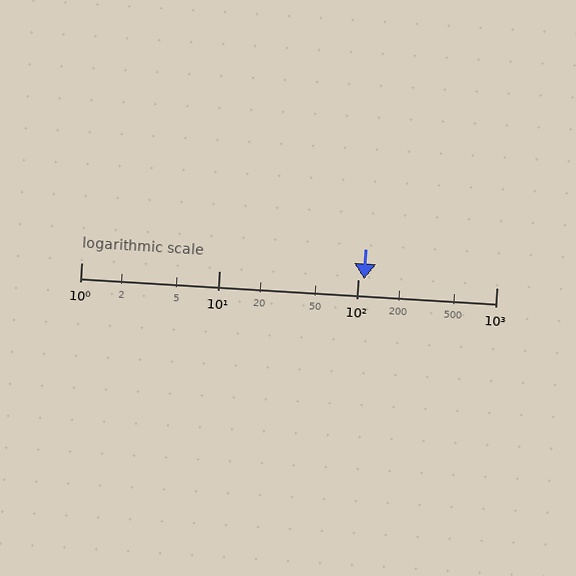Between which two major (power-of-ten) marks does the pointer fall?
The pointer is between 100 and 1000.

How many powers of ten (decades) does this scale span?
The scale spans 3 decades, from 1 to 1000.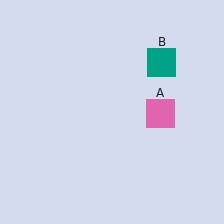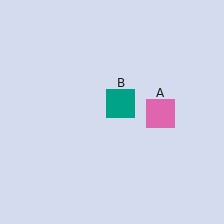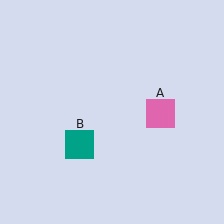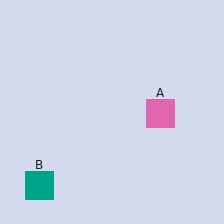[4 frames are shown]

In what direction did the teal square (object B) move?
The teal square (object B) moved down and to the left.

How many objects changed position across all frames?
1 object changed position: teal square (object B).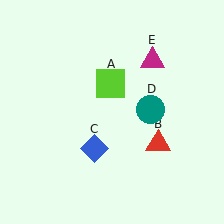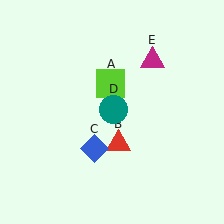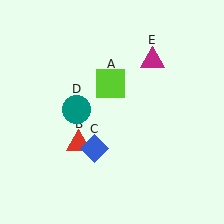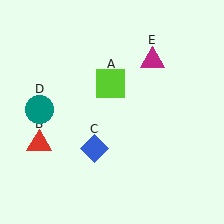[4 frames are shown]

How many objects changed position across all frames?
2 objects changed position: red triangle (object B), teal circle (object D).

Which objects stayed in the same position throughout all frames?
Lime square (object A) and blue diamond (object C) and magenta triangle (object E) remained stationary.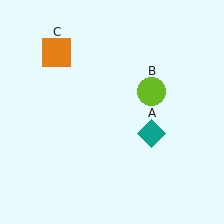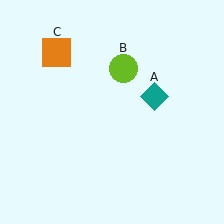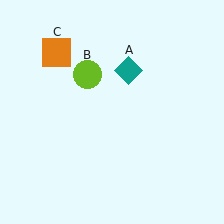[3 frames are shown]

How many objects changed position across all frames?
2 objects changed position: teal diamond (object A), lime circle (object B).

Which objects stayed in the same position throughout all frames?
Orange square (object C) remained stationary.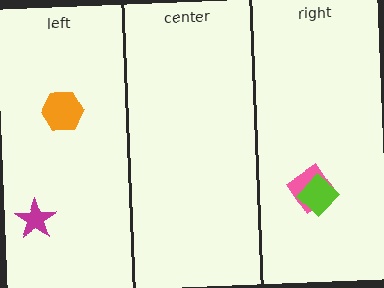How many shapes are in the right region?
2.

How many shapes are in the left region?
2.